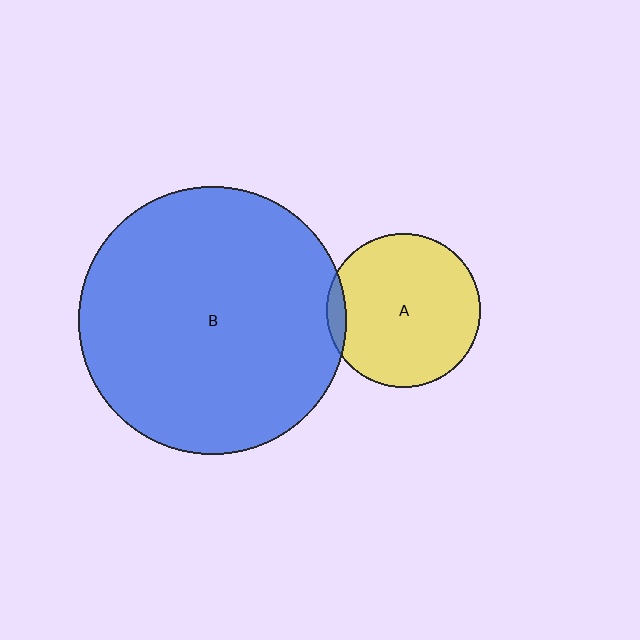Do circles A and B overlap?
Yes.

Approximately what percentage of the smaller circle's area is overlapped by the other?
Approximately 5%.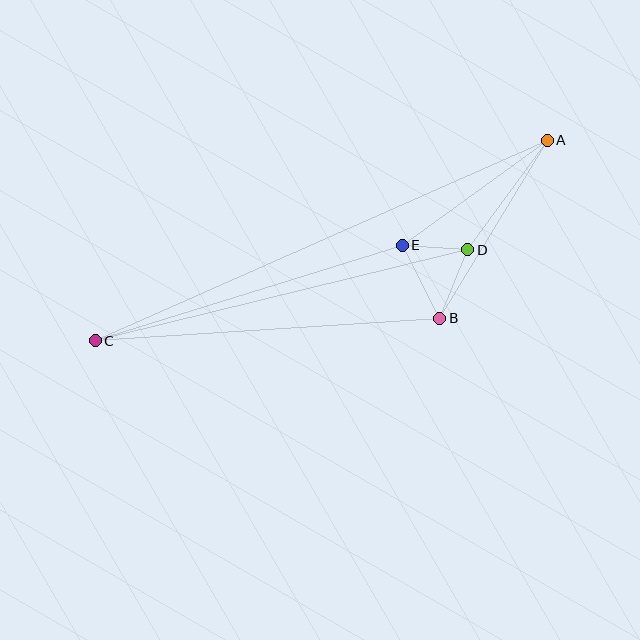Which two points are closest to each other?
Points D and E are closest to each other.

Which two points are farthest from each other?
Points A and C are farthest from each other.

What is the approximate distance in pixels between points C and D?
The distance between C and D is approximately 383 pixels.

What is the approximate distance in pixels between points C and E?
The distance between C and E is approximately 321 pixels.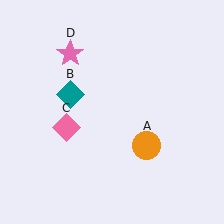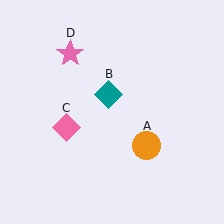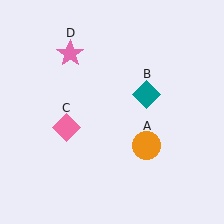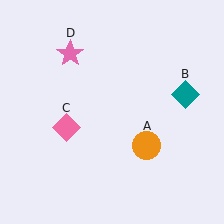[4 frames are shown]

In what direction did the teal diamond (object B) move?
The teal diamond (object B) moved right.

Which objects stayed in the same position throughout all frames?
Orange circle (object A) and pink diamond (object C) and pink star (object D) remained stationary.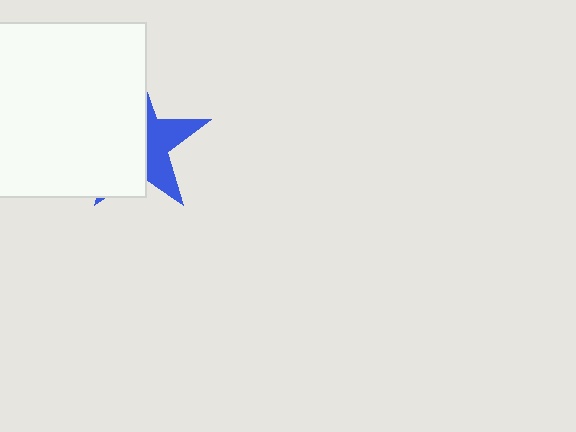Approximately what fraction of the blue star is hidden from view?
Roughly 62% of the blue star is hidden behind the white square.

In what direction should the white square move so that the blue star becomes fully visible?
The white square should move left. That is the shortest direction to clear the overlap and leave the blue star fully visible.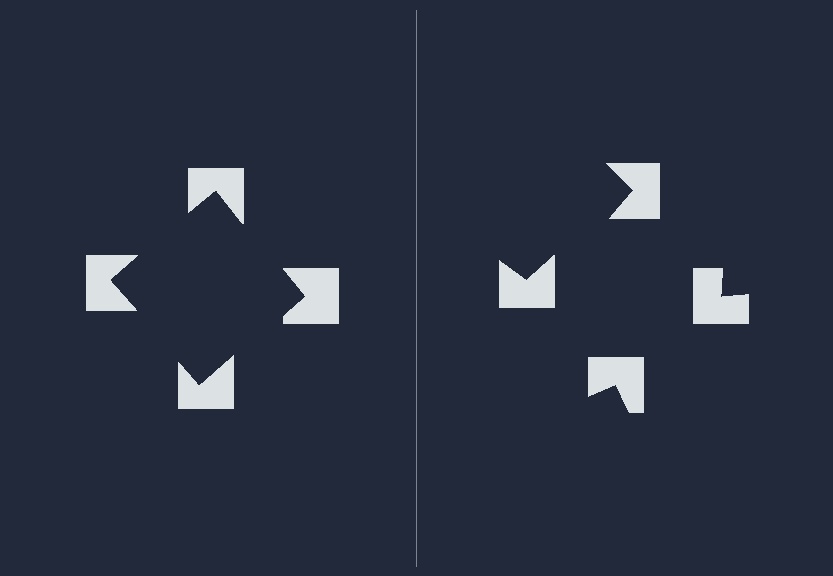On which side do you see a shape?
An illusory square appears on the left side. On the right side the wedge cuts are rotated, so no coherent shape forms.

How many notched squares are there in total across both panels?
8 — 4 on each side.